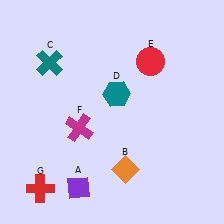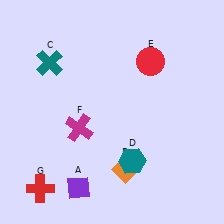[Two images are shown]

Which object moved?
The teal hexagon (D) moved down.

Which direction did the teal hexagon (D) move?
The teal hexagon (D) moved down.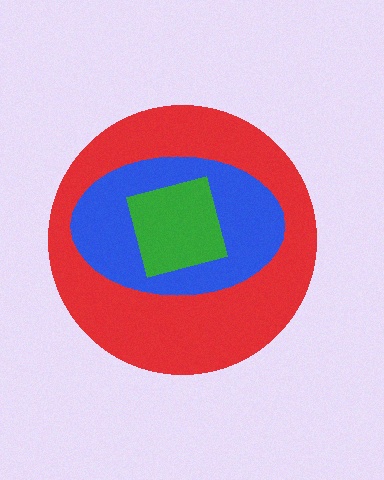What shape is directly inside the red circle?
The blue ellipse.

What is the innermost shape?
The green square.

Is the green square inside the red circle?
Yes.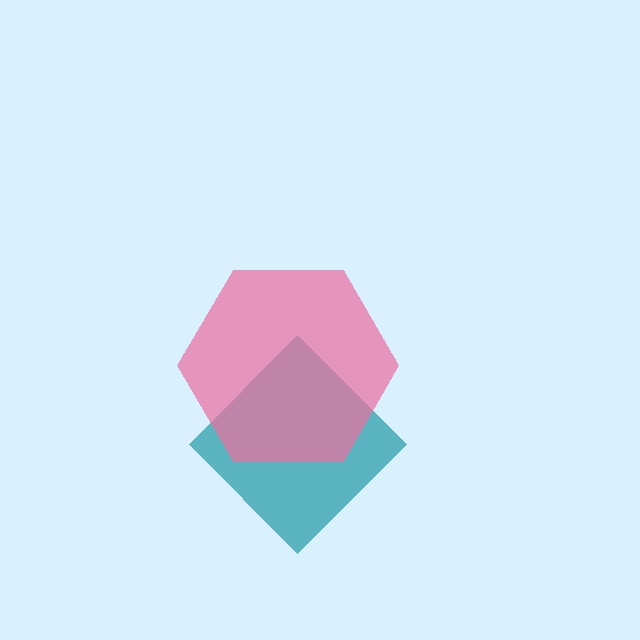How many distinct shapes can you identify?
There are 2 distinct shapes: a teal diamond, a pink hexagon.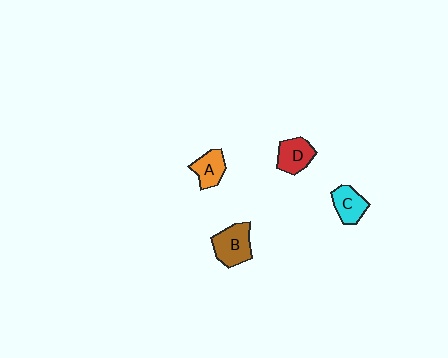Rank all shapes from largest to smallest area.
From largest to smallest: B (brown), D (red), C (cyan), A (orange).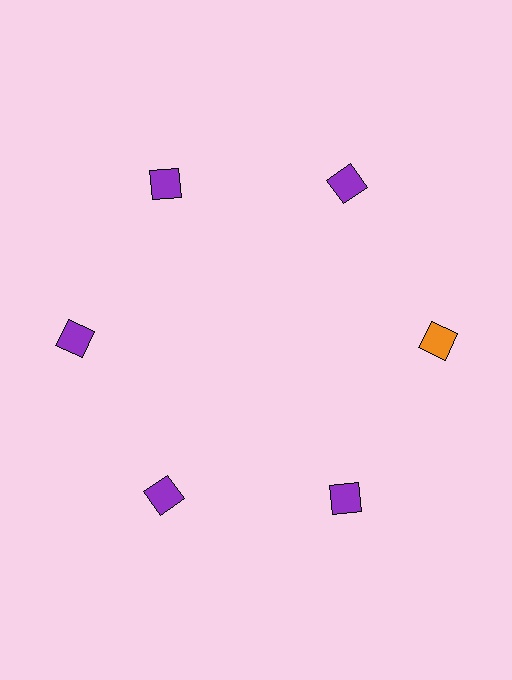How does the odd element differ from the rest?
It has a different color: orange instead of purple.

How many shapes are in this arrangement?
There are 6 shapes arranged in a ring pattern.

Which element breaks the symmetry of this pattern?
The orange diamond at roughly the 3 o'clock position breaks the symmetry. All other shapes are purple diamonds.